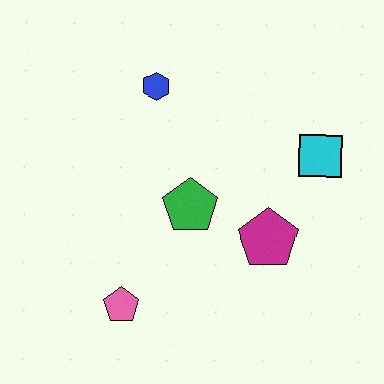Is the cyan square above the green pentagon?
Yes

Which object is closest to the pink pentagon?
The green pentagon is closest to the pink pentagon.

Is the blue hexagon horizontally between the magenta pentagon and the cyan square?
No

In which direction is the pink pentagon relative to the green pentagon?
The pink pentagon is below the green pentagon.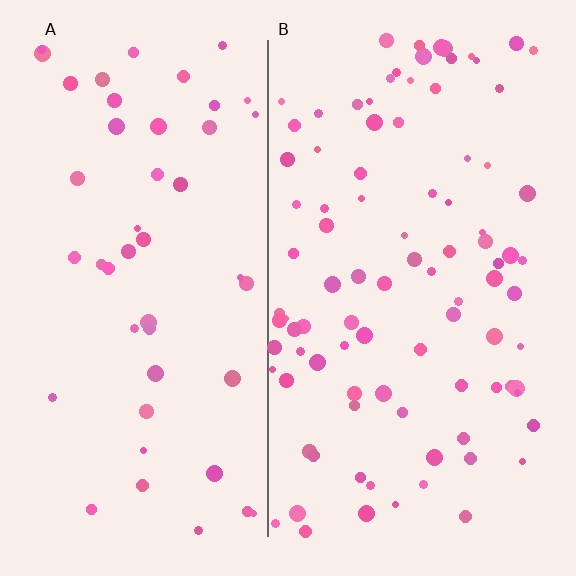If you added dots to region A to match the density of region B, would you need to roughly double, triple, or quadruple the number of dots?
Approximately double.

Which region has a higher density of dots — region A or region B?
B (the right).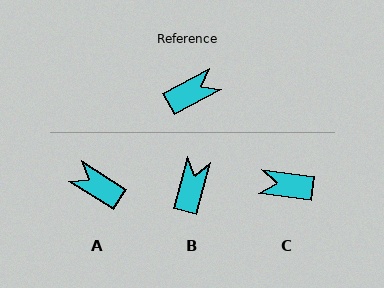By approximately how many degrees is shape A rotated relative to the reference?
Approximately 119 degrees counter-clockwise.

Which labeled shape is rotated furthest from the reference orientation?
C, about 144 degrees away.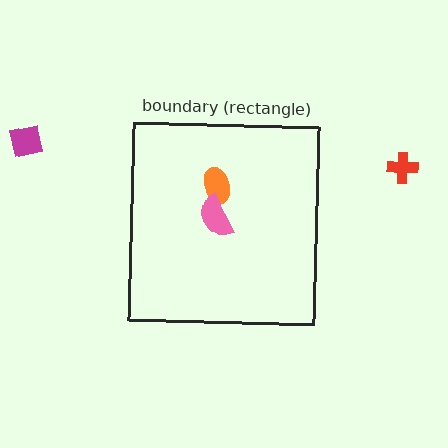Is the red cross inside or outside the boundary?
Outside.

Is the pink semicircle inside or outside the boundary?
Inside.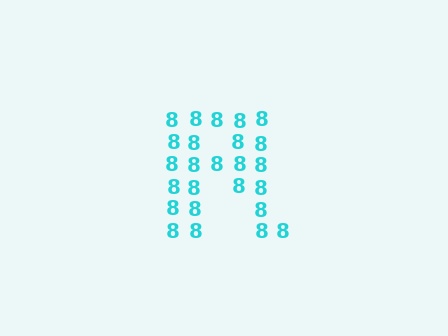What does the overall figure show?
The overall figure shows the letter R.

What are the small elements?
The small elements are digit 8's.